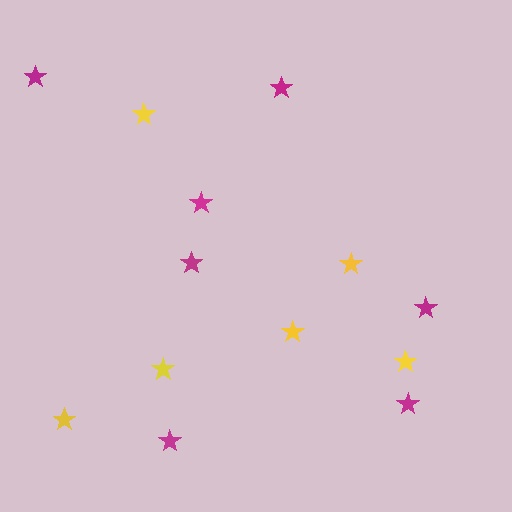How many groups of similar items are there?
There are 2 groups: one group of magenta stars (7) and one group of yellow stars (6).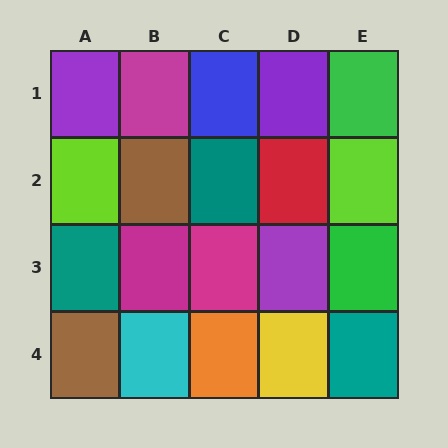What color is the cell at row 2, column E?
Lime.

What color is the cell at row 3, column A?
Teal.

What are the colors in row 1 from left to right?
Purple, magenta, blue, purple, green.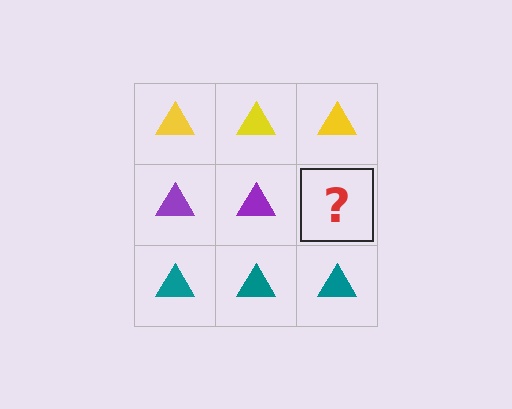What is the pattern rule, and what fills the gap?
The rule is that each row has a consistent color. The gap should be filled with a purple triangle.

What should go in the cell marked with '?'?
The missing cell should contain a purple triangle.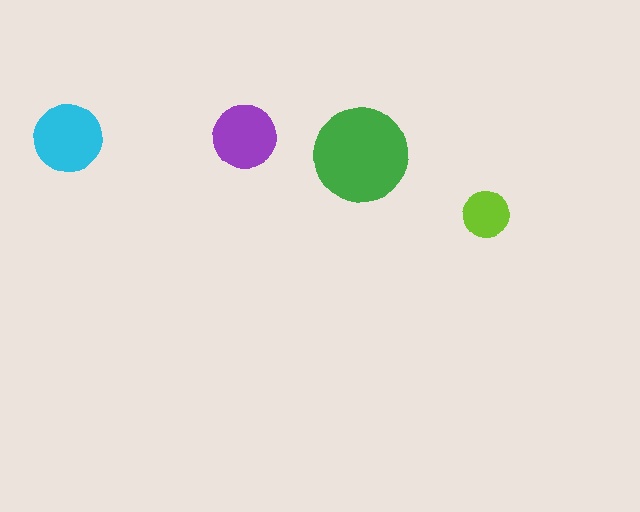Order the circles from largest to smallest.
the green one, the cyan one, the purple one, the lime one.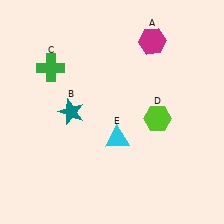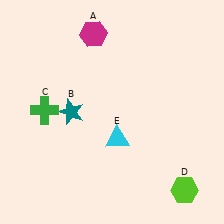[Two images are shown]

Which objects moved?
The objects that moved are: the magenta hexagon (A), the green cross (C), the lime hexagon (D).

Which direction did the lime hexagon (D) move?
The lime hexagon (D) moved down.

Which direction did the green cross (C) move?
The green cross (C) moved down.